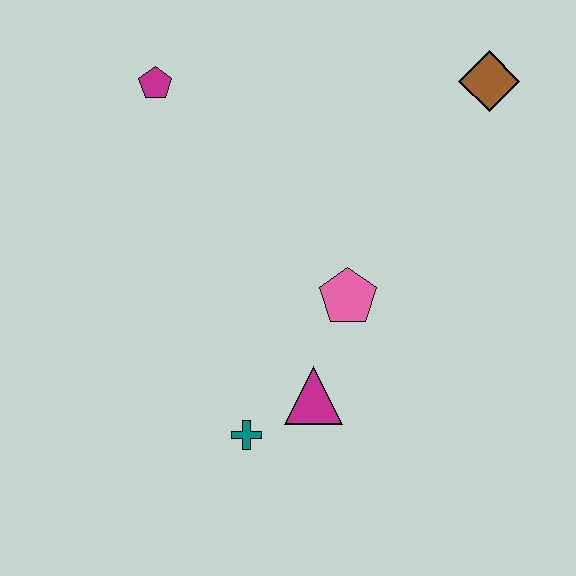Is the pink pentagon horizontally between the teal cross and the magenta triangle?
No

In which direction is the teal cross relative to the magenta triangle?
The teal cross is to the left of the magenta triangle.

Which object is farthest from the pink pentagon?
The magenta pentagon is farthest from the pink pentagon.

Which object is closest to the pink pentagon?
The magenta triangle is closest to the pink pentagon.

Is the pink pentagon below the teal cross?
No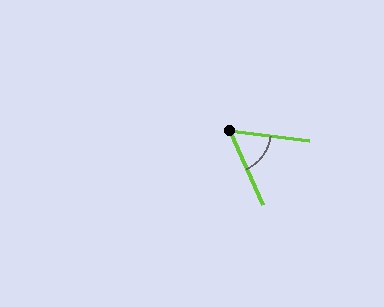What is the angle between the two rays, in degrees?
Approximately 58 degrees.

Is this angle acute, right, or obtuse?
It is acute.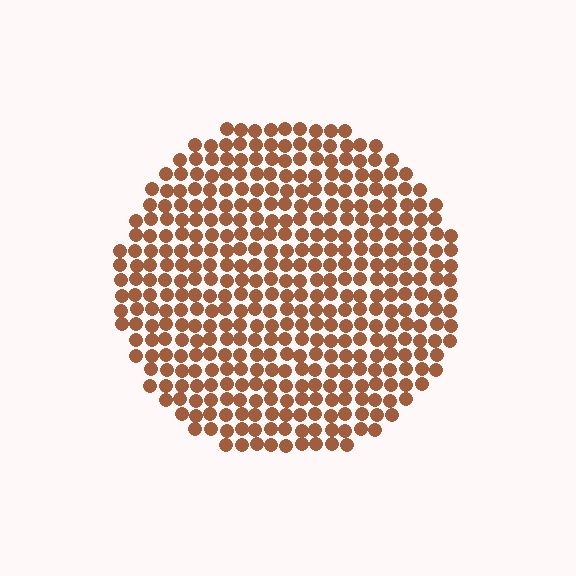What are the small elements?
The small elements are circles.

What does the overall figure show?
The overall figure shows a circle.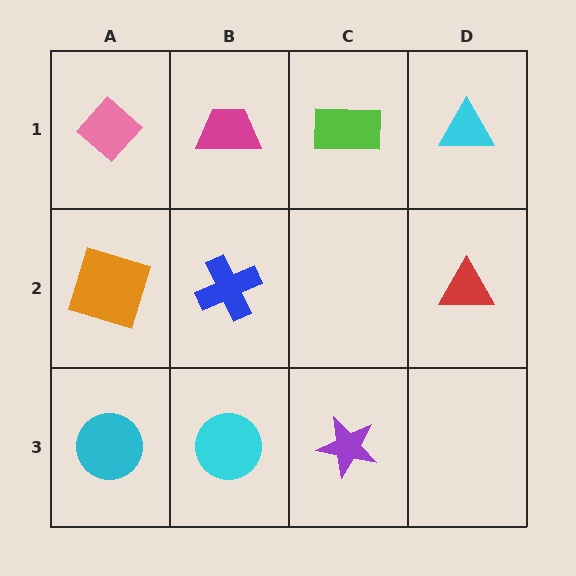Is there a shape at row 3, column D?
No, that cell is empty.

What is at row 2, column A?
An orange square.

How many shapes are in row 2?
3 shapes.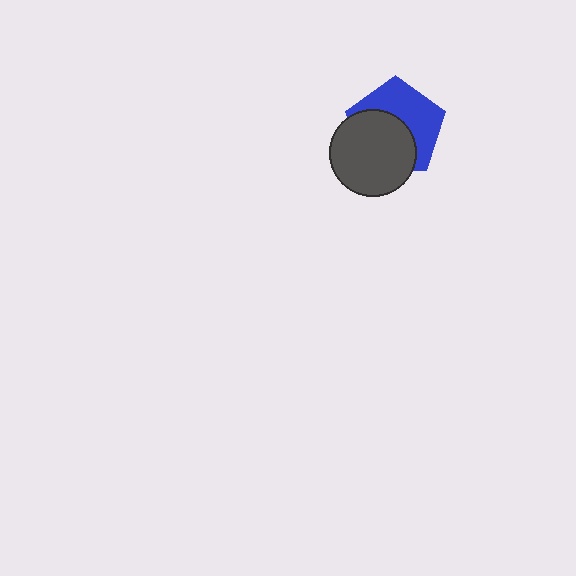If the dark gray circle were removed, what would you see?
You would see the complete blue pentagon.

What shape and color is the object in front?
The object in front is a dark gray circle.